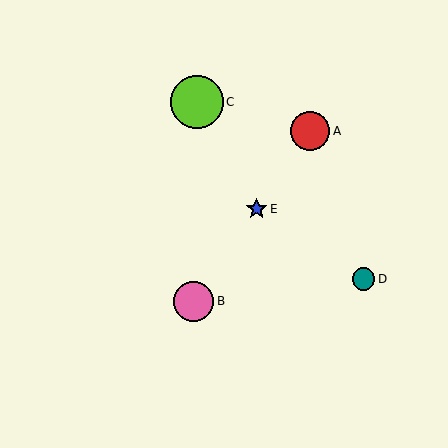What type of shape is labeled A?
Shape A is a red circle.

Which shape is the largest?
The lime circle (labeled C) is the largest.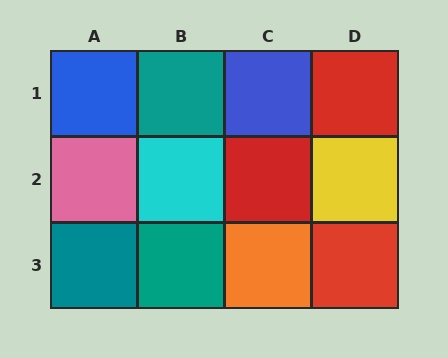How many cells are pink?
1 cell is pink.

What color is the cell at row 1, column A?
Blue.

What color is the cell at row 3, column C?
Orange.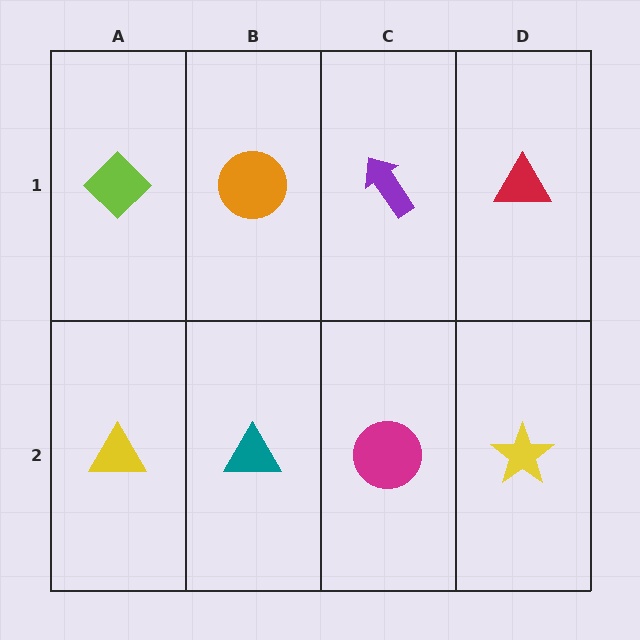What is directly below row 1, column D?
A yellow star.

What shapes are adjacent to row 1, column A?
A yellow triangle (row 2, column A), an orange circle (row 1, column B).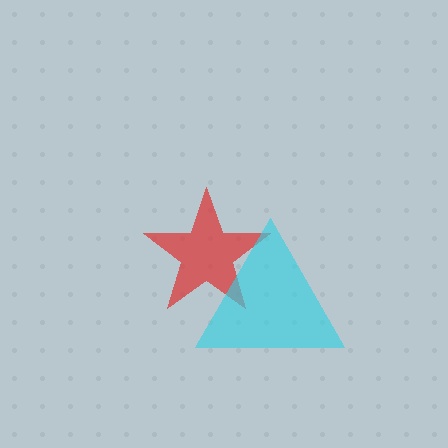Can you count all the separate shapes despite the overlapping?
Yes, there are 2 separate shapes.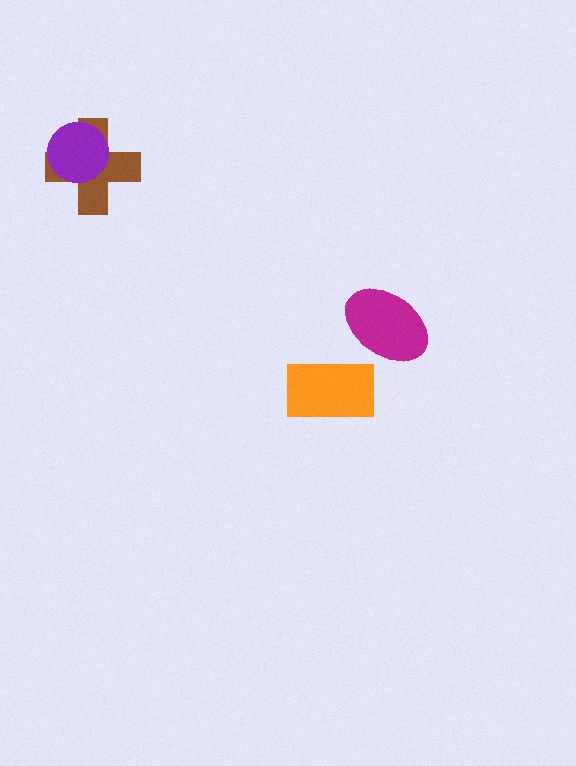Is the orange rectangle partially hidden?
No, no other shape covers it.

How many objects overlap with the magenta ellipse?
0 objects overlap with the magenta ellipse.